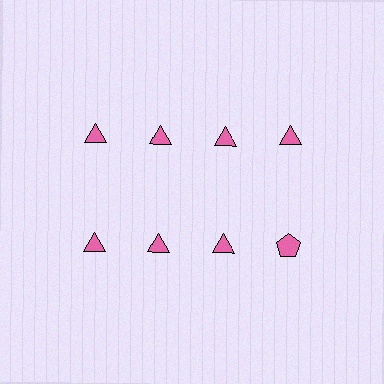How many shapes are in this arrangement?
There are 8 shapes arranged in a grid pattern.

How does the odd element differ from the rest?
It has a different shape: pentagon instead of triangle.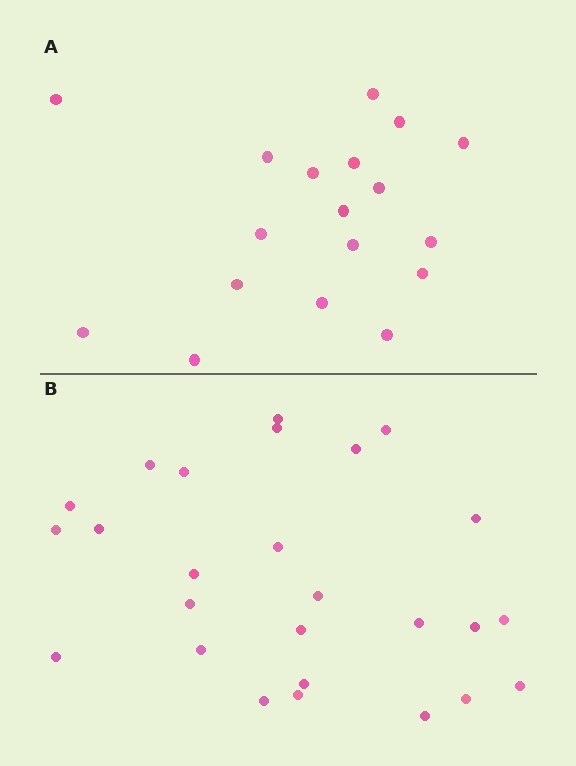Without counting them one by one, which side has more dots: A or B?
Region B (the bottom region) has more dots.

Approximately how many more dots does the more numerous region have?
Region B has roughly 8 or so more dots than region A.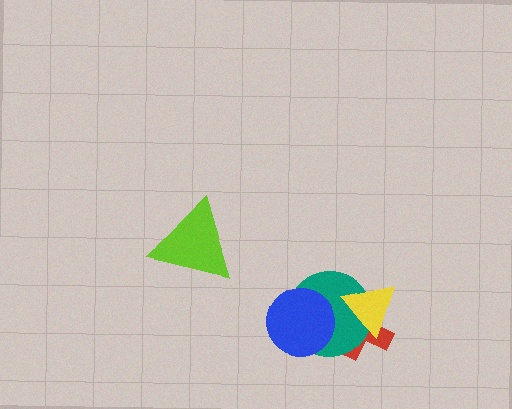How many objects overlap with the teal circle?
3 objects overlap with the teal circle.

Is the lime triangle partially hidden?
No, no other shape covers it.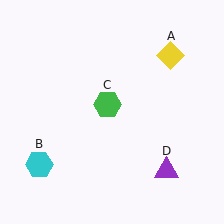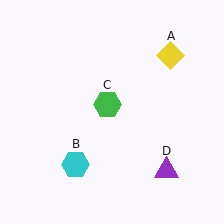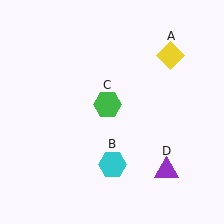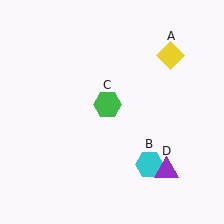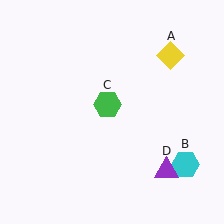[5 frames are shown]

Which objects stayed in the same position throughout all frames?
Yellow diamond (object A) and green hexagon (object C) and purple triangle (object D) remained stationary.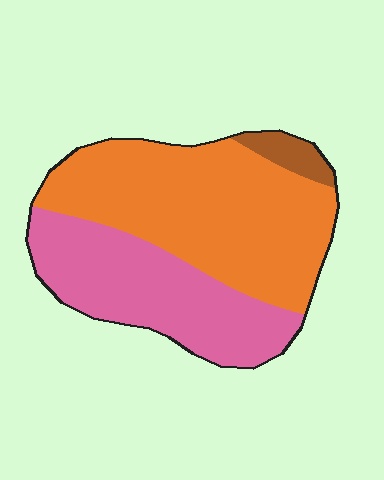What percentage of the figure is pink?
Pink covers 39% of the figure.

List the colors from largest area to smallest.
From largest to smallest: orange, pink, brown.